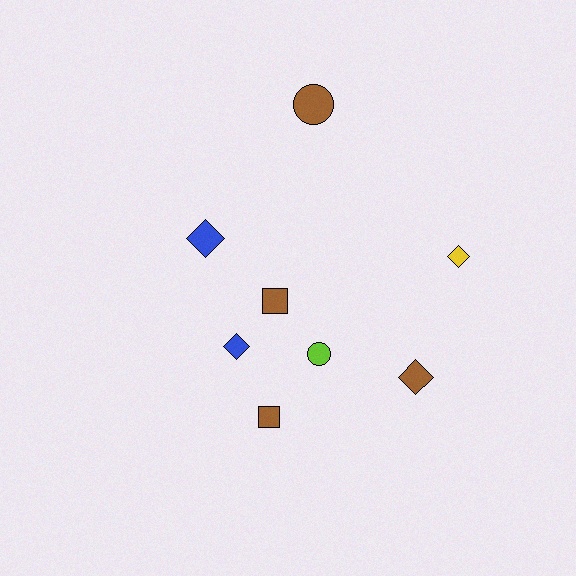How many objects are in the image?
There are 8 objects.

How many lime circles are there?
There is 1 lime circle.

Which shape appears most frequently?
Diamond, with 4 objects.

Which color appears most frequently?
Brown, with 4 objects.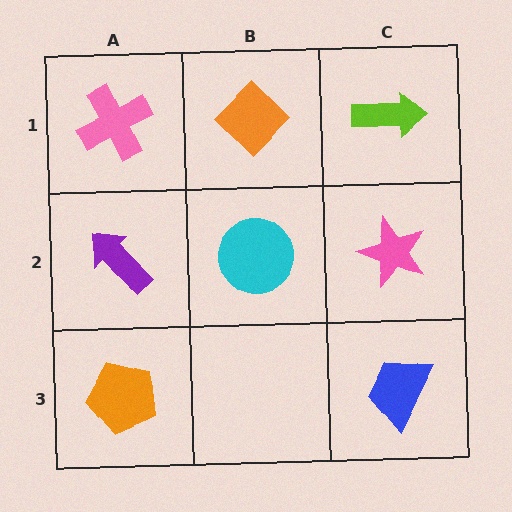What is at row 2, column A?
A purple arrow.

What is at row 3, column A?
An orange pentagon.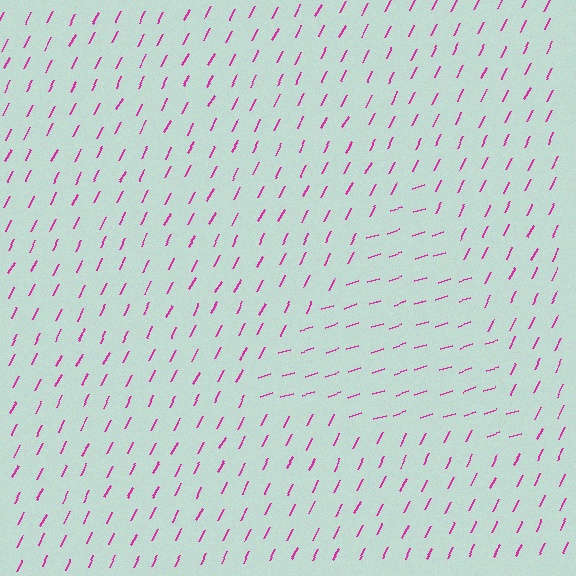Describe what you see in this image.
The image is filled with small magenta line segments. A triangle region in the image has lines oriented differently from the surrounding lines, creating a visible texture boundary.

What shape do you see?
I see a triangle.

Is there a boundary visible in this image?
Yes, there is a texture boundary formed by a change in line orientation.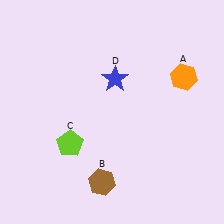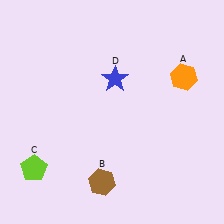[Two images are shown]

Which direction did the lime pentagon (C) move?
The lime pentagon (C) moved left.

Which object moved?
The lime pentagon (C) moved left.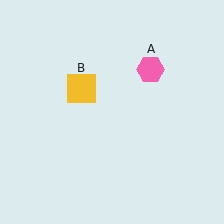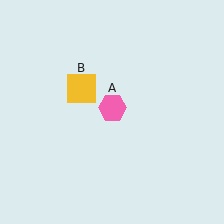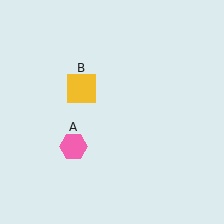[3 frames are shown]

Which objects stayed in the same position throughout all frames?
Yellow square (object B) remained stationary.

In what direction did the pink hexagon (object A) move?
The pink hexagon (object A) moved down and to the left.